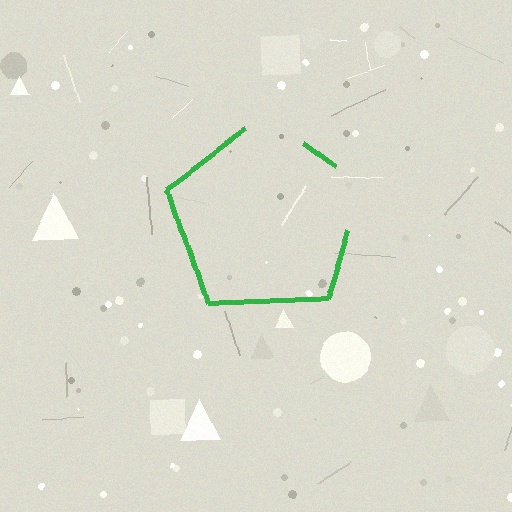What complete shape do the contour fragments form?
The contour fragments form a pentagon.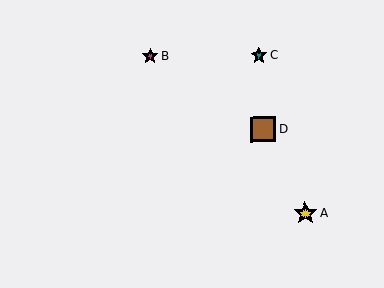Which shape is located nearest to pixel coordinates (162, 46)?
The magenta star (labeled B) at (150, 56) is nearest to that location.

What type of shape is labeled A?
Shape A is a yellow star.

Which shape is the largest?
The brown square (labeled D) is the largest.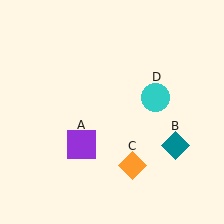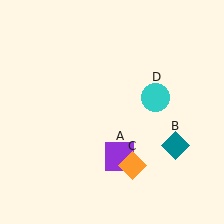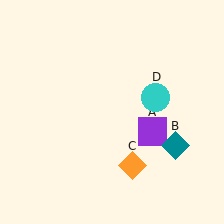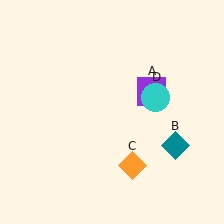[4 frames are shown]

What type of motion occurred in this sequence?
The purple square (object A) rotated counterclockwise around the center of the scene.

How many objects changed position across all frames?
1 object changed position: purple square (object A).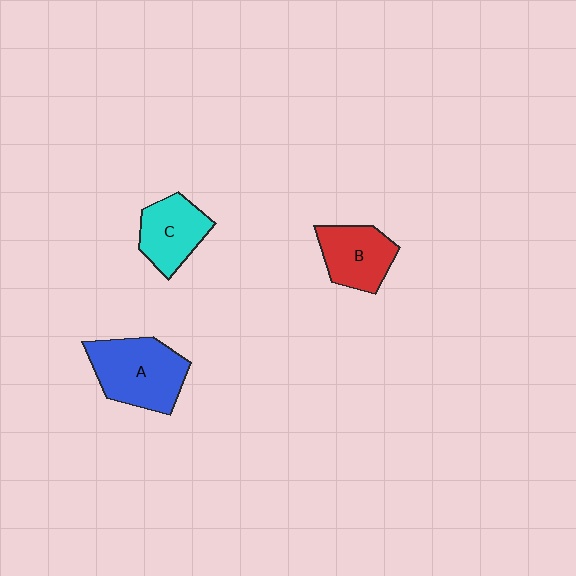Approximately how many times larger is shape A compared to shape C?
Approximately 1.4 times.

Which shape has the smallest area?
Shape C (cyan).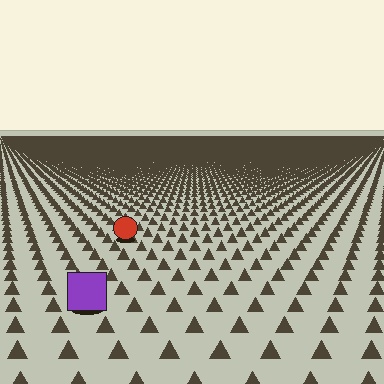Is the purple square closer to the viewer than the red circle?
Yes. The purple square is closer — you can tell from the texture gradient: the ground texture is coarser near it.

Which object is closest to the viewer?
The purple square is closest. The texture marks near it are larger and more spread out.